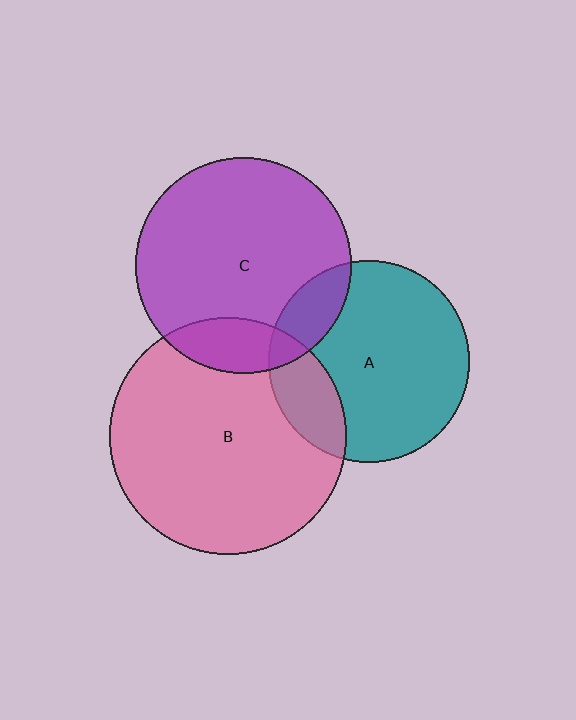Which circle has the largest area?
Circle B (pink).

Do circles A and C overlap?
Yes.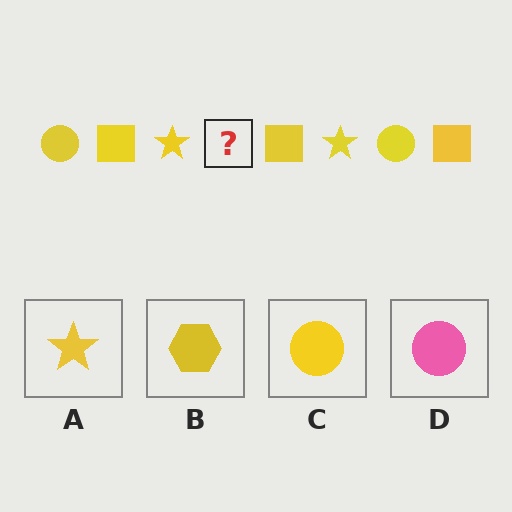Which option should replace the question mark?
Option C.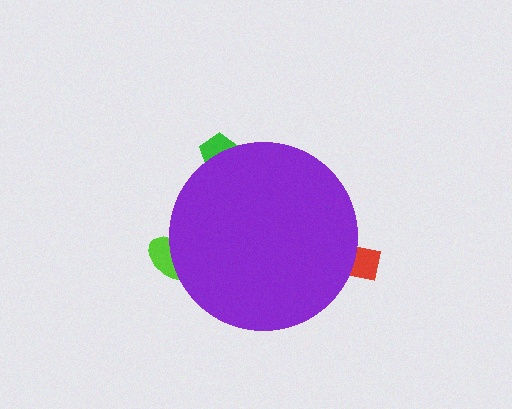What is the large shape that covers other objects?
A purple circle.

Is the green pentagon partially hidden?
Yes, the green pentagon is partially hidden behind the purple circle.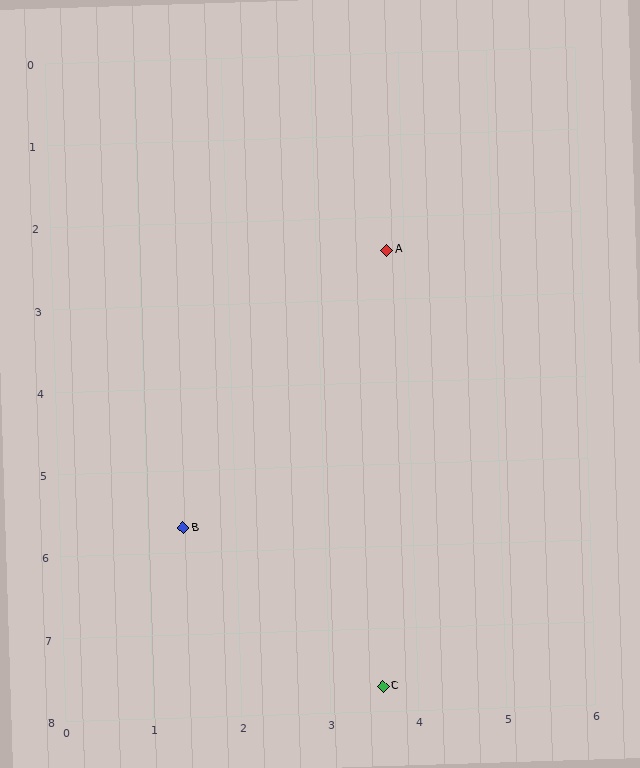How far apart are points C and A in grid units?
Points C and A are about 5.3 grid units apart.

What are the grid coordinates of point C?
Point C is at approximately (3.6, 7.7).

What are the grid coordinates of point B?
Point B is at approximately (1.4, 5.7).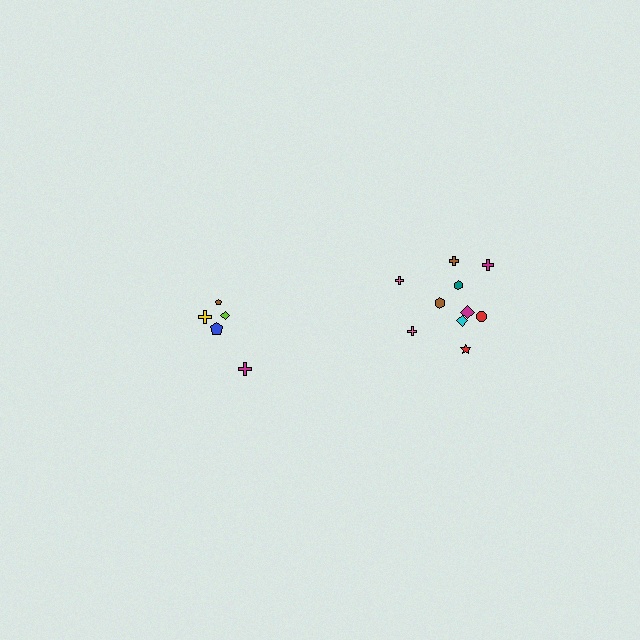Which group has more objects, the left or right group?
The right group.